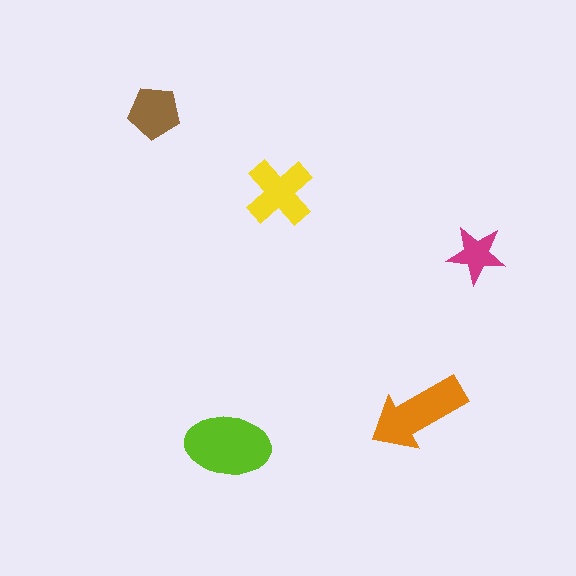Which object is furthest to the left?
The brown pentagon is leftmost.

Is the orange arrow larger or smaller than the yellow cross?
Larger.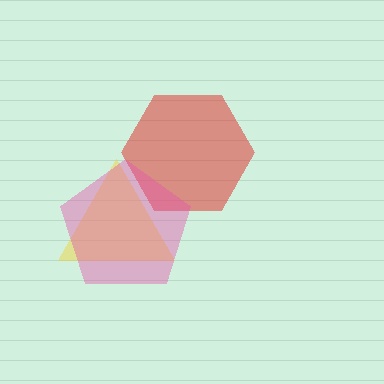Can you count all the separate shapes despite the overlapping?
Yes, there are 3 separate shapes.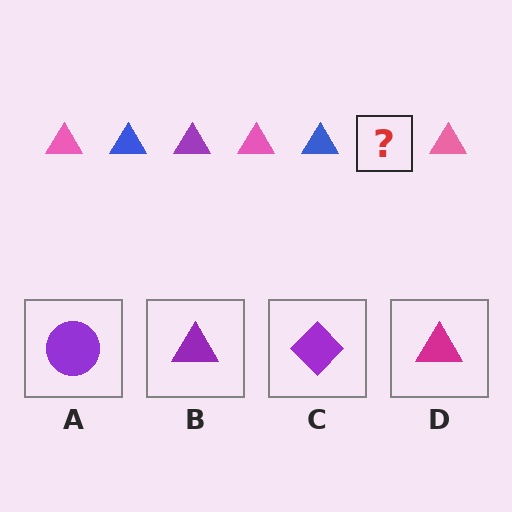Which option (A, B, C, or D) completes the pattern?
B.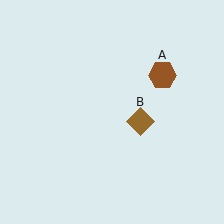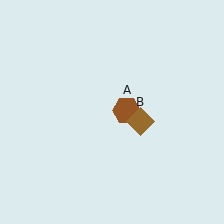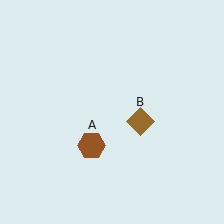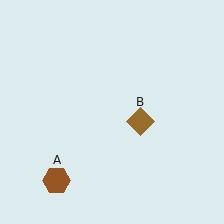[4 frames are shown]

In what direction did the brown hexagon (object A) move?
The brown hexagon (object A) moved down and to the left.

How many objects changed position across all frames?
1 object changed position: brown hexagon (object A).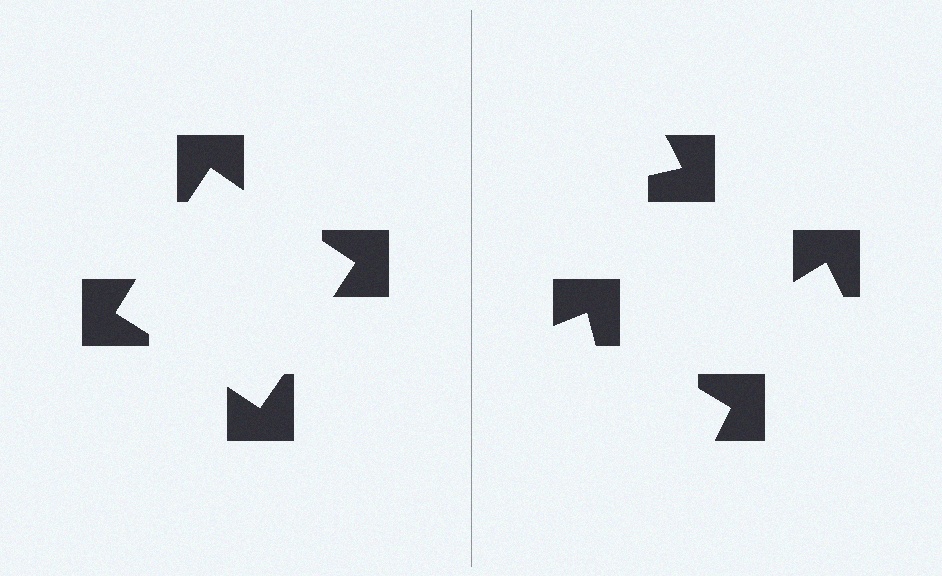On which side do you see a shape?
An illusory square appears on the left side. On the right side the wedge cuts are rotated, so no coherent shape forms.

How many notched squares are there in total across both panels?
8 — 4 on each side.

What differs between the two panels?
The notched squares are positioned identically on both sides; only the wedge orientations differ. On the left they align to a square; on the right they are misaligned.